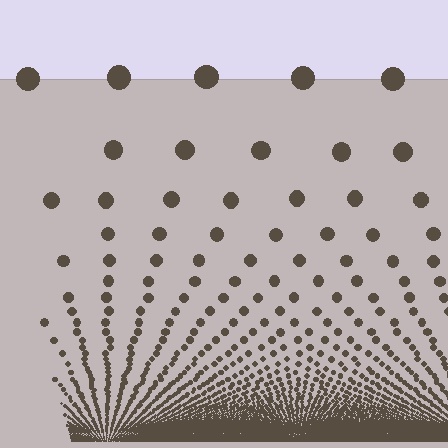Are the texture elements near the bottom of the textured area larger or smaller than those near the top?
Smaller. The gradient is inverted — elements near the bottom are smaller and denser.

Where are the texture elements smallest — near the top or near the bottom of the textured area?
Near the bottom.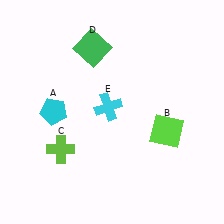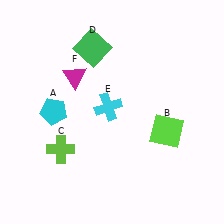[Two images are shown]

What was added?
A magenta triangle (F) was added in Image 2.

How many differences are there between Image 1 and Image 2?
There is 1 difference between the two images.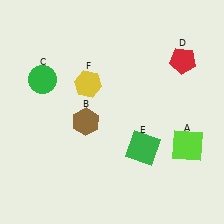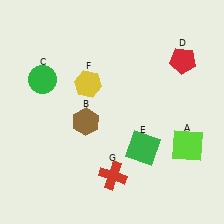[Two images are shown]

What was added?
A red cross (G) was added in Image 2.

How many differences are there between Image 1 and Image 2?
There is 1 difference between the two images.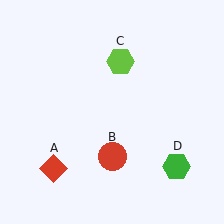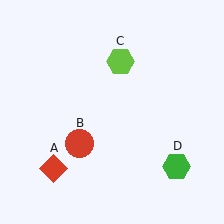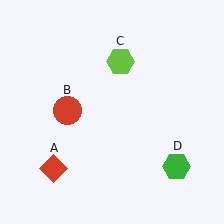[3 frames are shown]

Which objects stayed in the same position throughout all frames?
Red diamond (object A) and lime hexagon (object C) and green hexagon (object D) remained stationary.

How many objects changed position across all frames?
1 object changed position: red circle (object B).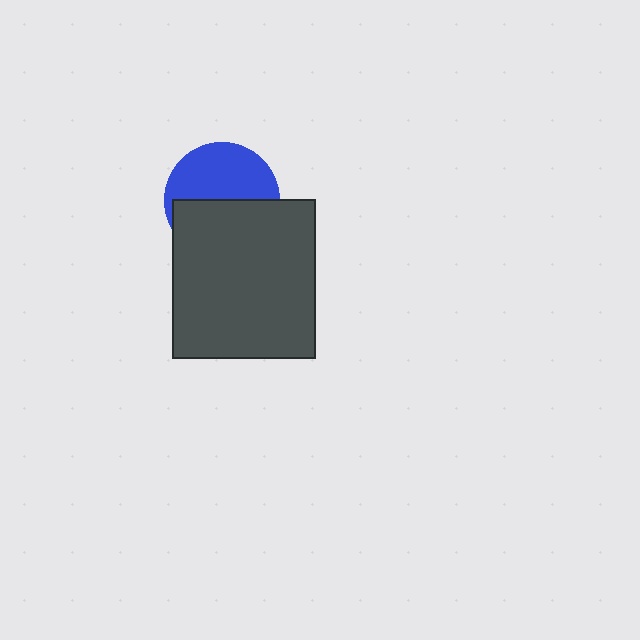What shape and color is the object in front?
The object in front is a dark gray rectangle.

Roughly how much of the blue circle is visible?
About half of it is visible (roughly 50%).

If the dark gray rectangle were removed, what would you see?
You would see the complete blue circle.